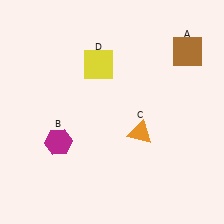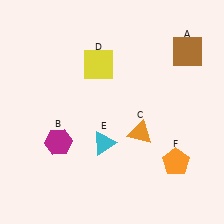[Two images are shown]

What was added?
A cyan triangle (E), an orange pentagon (F) were added in Image 2.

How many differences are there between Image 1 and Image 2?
There are 2 differences between the two images.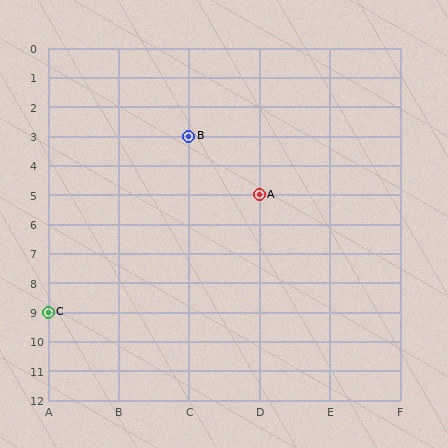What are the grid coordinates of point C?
Point C is at grid coordinates (A, 9).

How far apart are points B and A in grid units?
Points B and A are 1 column and 2 rows apart (about 2.2 grid units diagonally).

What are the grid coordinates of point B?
Point B is at grid coordinates (C, 3).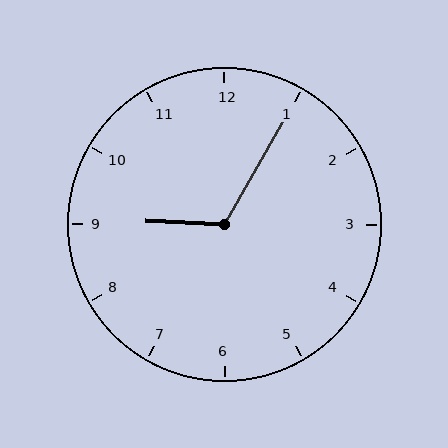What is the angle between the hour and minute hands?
Approximately 118 degrees.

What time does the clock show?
9:05.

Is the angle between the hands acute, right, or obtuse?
It is obtuse.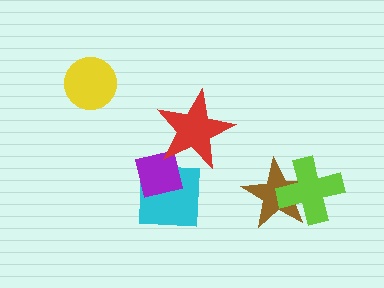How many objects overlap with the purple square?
2 objects overlap with the purple square.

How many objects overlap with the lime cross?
1 object overlaps with the lime cross.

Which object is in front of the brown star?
The lime cross is in front of the brown star.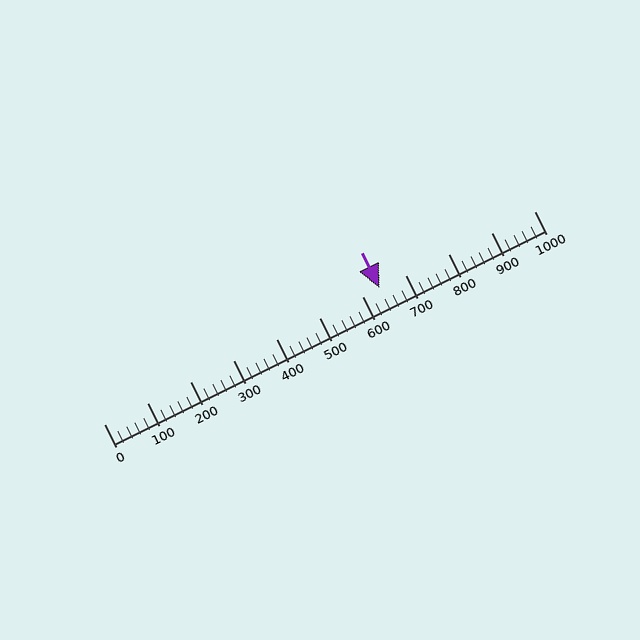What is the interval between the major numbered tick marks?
The major tick marks are spaced 100 units apart.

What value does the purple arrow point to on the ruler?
The purple arrow points to approximately 640.